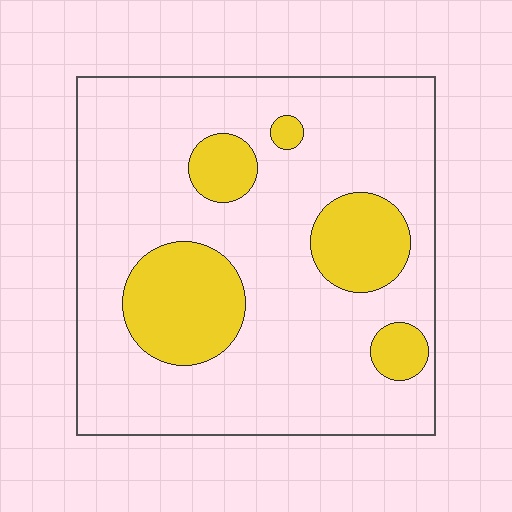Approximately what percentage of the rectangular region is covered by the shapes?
Approximately 20%.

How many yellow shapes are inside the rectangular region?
5.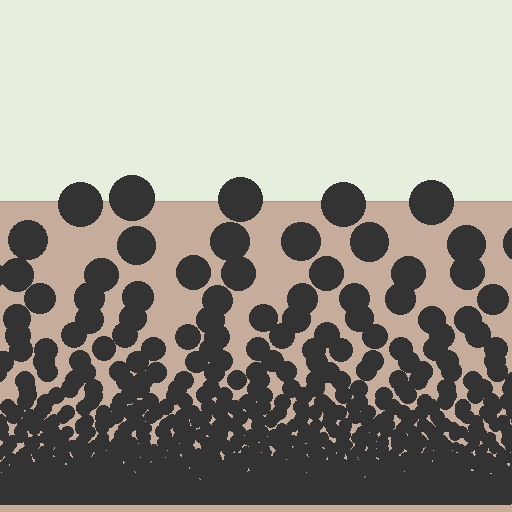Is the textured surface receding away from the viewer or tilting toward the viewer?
The surface appears to tilt toward the viewer. Texture elements get larger and sparser toward the top.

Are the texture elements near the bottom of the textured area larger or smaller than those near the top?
Smaller. The gradient is inverted — elements near the bottom are smaller and denser.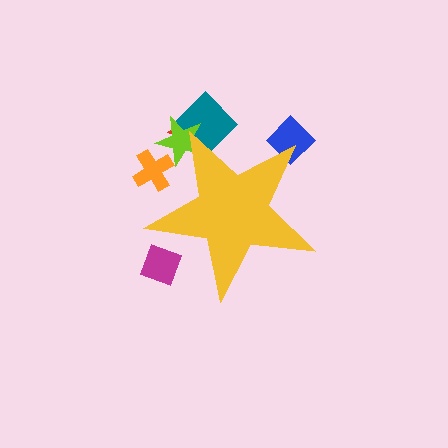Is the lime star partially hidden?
Yes, the lime star is partially hidden behind the yellow star.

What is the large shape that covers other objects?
A yellow star.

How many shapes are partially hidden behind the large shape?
6 shapes are partially hidden.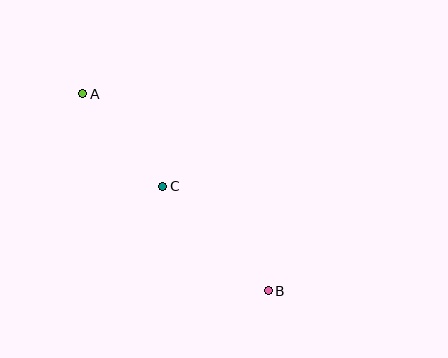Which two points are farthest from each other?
Points A and B are farthest from each other.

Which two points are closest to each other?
Points A and C are closest to each other.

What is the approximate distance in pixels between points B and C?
The distance between B and C is approximately 148 pixels.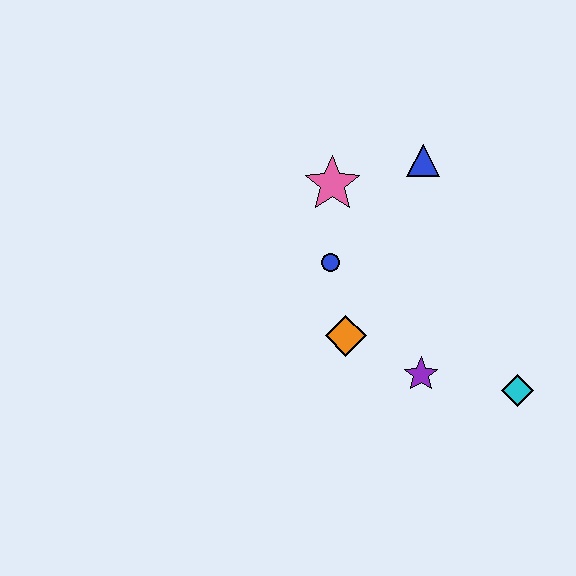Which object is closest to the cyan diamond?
The purple star is closest to the cyan diamond.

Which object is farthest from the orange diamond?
The blue triangle is farthest from the orange diamond.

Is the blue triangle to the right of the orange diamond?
Yes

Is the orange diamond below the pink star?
Yes